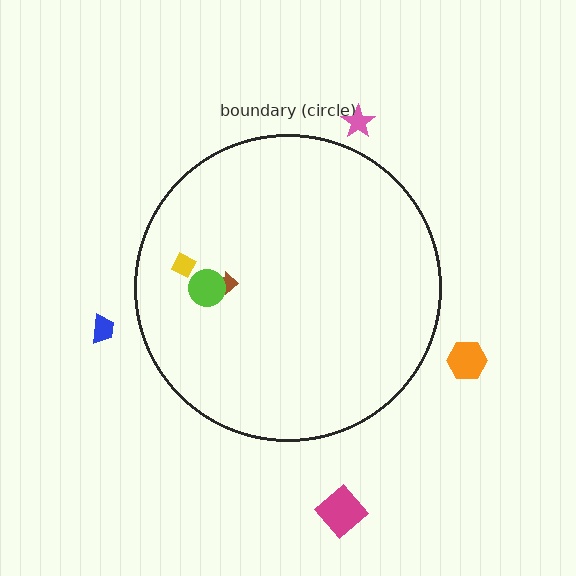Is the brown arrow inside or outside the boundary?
Inside.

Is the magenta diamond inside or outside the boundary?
Outside.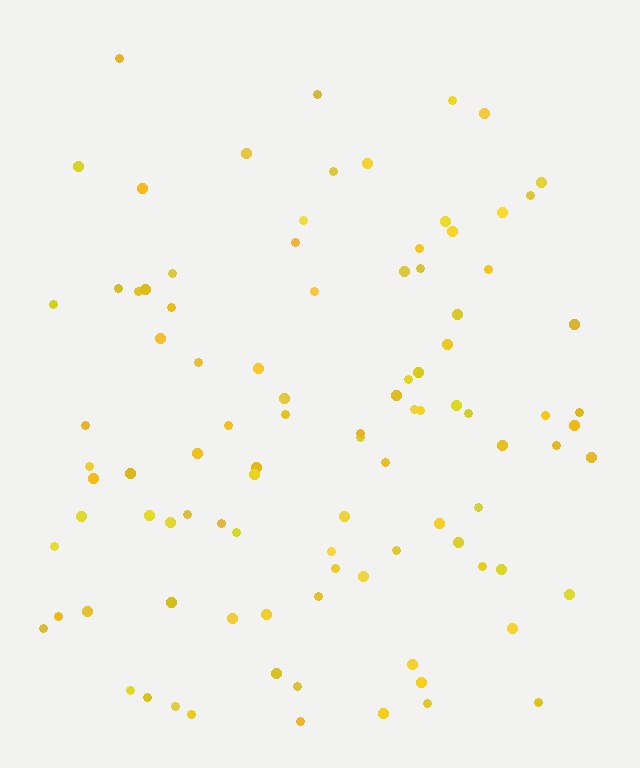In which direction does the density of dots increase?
From top to bottom, with the bottom side densest.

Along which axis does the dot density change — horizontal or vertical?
Vertical.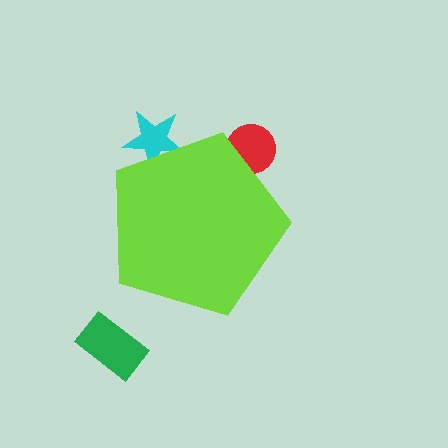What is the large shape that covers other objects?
A lime pentagon.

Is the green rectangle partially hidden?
No, the green rectangle is fully visible.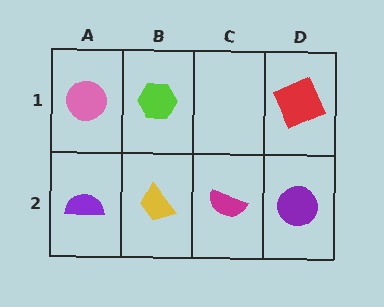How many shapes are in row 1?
3 shapes.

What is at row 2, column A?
A purple semicircle.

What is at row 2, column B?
A yellow trapezoid.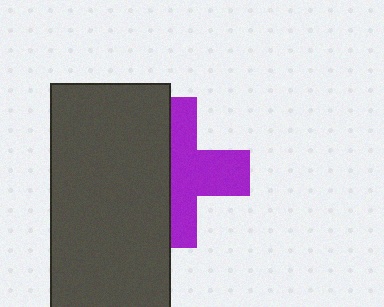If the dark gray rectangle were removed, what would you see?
You would see the complete purple cross.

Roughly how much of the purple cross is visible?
About half of it is visible (roughly 54%).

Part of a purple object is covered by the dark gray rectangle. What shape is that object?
It is a cross.